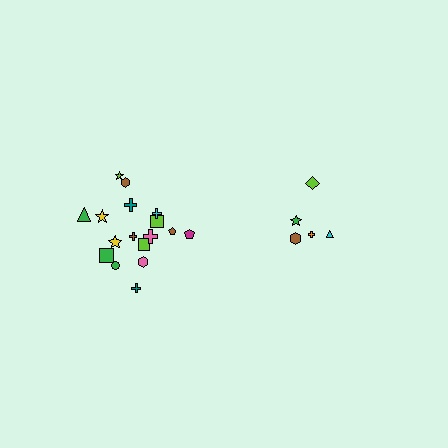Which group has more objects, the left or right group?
The left group.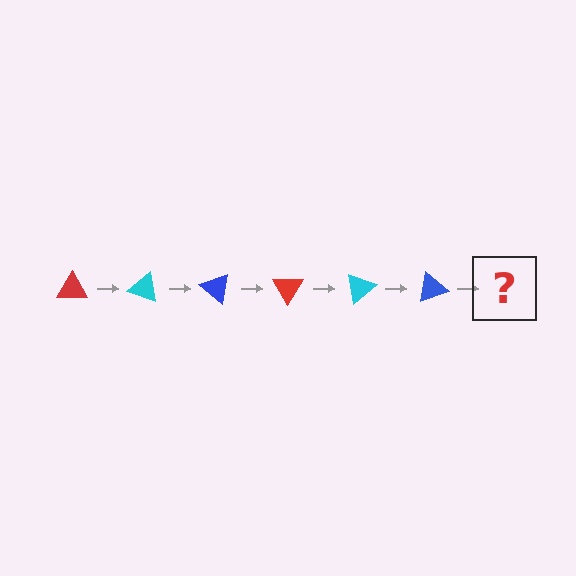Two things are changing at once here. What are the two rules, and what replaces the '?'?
The two rules are that it rotates 20 degrees each step and the color cycles through red, cyan, and blue. The '?' should be a red triangle, rotated 120 degrees from the start.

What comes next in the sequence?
The next element should be a red triangle, rotated 120 degrees from the start.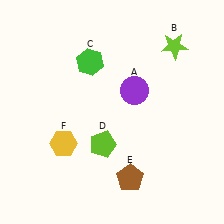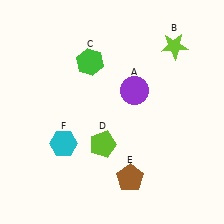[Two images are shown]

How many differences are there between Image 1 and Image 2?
There is 1 difference between the two images.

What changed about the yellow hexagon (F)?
In Image 1, F is yellow. In Image 2, it changed to cyan.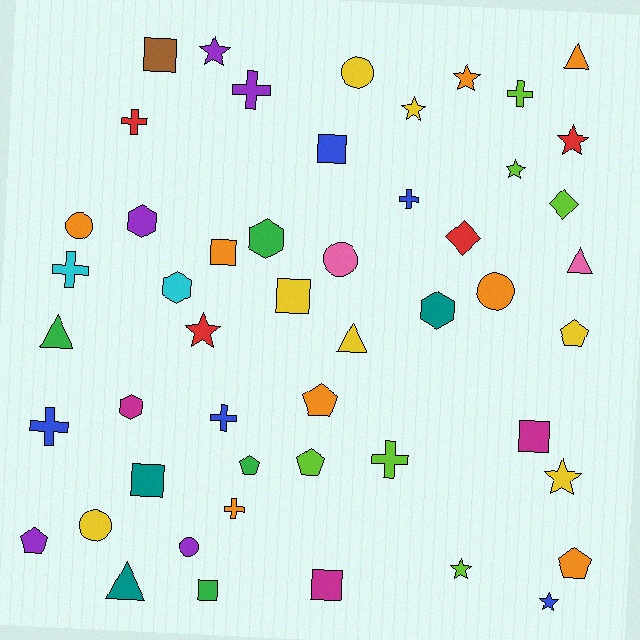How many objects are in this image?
There are 50 objects.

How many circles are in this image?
There are 6 circles.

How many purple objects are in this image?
There are 5 purple objects.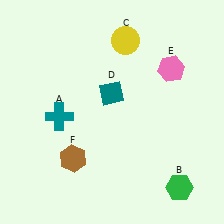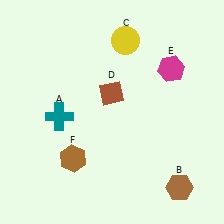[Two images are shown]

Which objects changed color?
B changed from green to brown. D changed from teal to brown. E changed from pink to magenta.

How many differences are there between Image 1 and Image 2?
There are 3 differences between the two images.